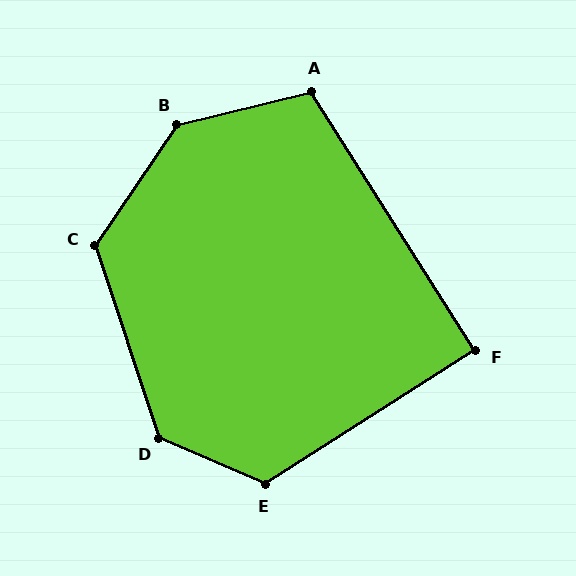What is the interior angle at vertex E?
Approximately 124 degrees (obtuse).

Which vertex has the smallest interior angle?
F, at approximately 90 degrees.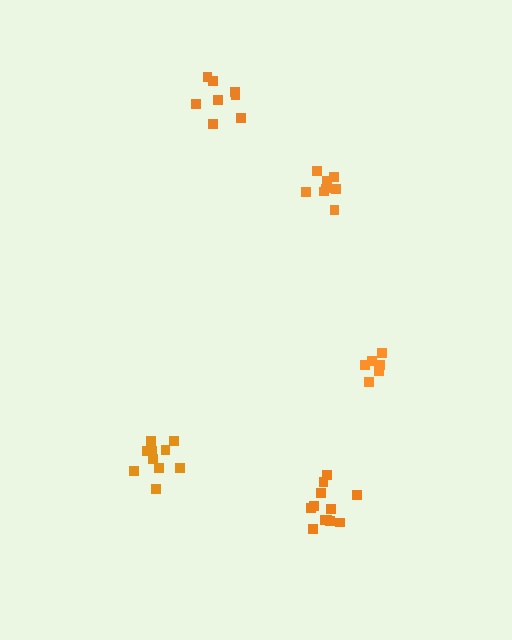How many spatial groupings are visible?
There are 5 spatial groupings.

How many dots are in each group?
Group 1: 6 dots, Group 2: 8 dots, Group 3: 12 dots, Group 4: 8 dots, Group 5: 10 dots (44 total).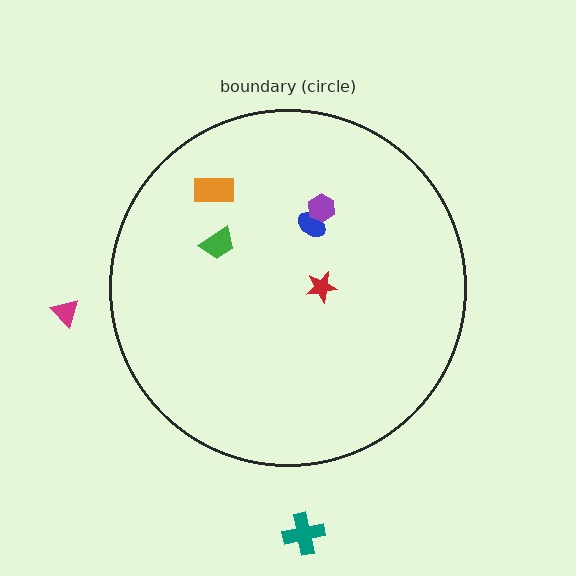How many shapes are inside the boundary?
5 inside, 2 outside.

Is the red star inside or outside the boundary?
Inside.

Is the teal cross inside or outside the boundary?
Outside.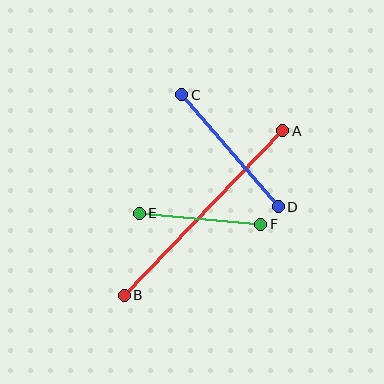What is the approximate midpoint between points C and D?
The midpoint is at approximately (230, 151) pixels.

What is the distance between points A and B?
The distance is approximately 229 pixels.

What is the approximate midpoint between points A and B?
The midpoint is at approximately (203, 213) pixels.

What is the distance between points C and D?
The distance is approximately 148 pixels.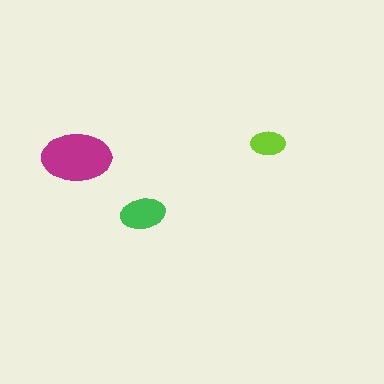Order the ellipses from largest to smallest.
the magenta one, the green one, the lime one.